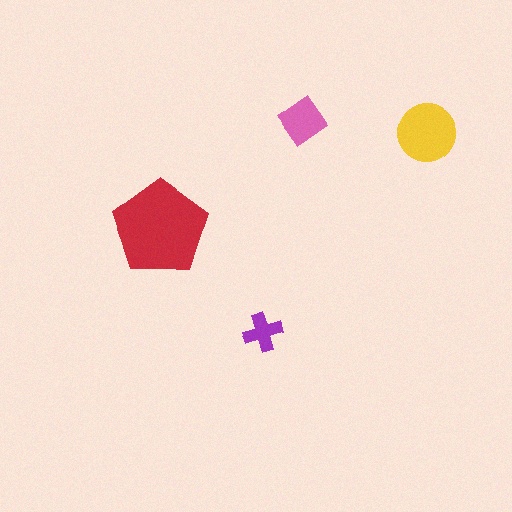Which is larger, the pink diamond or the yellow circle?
The yellow circle.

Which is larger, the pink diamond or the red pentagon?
The red pentagon.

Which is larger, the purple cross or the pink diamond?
The pink diamond.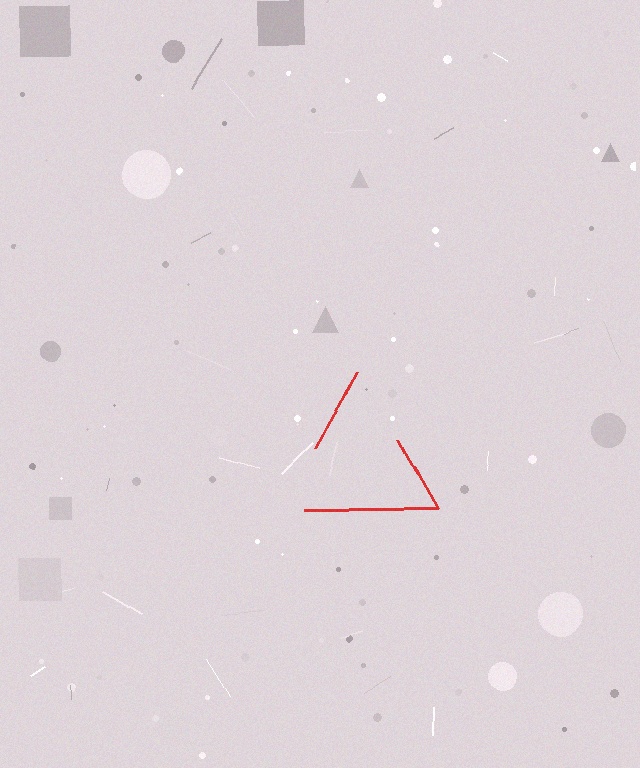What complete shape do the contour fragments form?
The contour fragments form a triangle.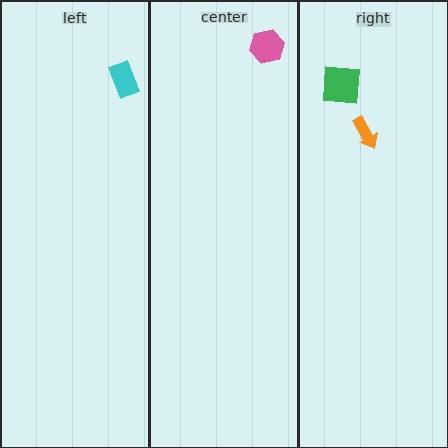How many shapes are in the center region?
1.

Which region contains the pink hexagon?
The center region.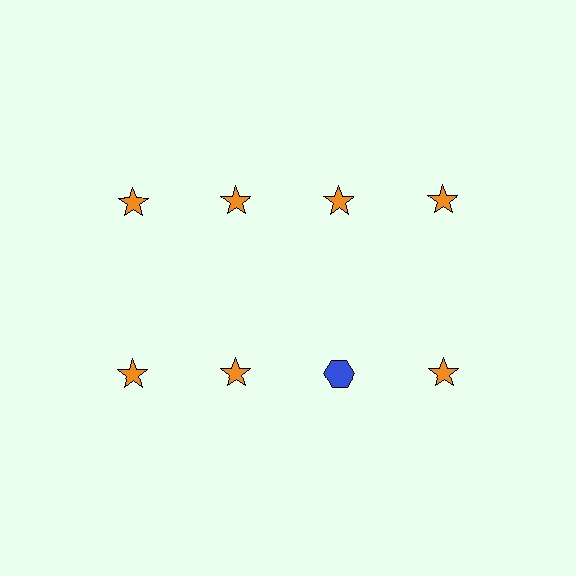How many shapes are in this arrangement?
There are 8 shapes arranged in a grid pattern.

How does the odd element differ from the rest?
It differs in both color (blue instead of orange) and shape (hexagon instead of star).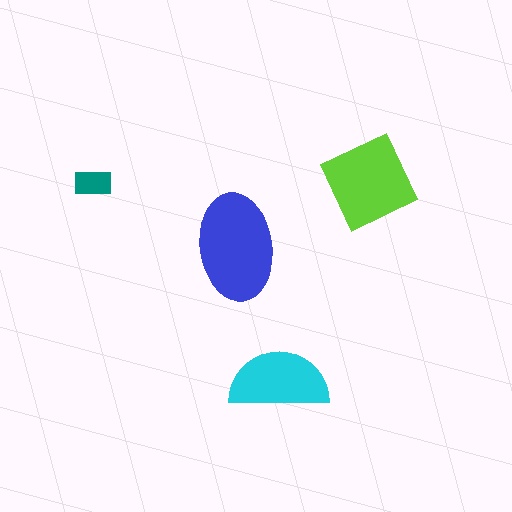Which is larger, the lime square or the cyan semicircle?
The lime square.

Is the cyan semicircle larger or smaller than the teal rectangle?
Larger.